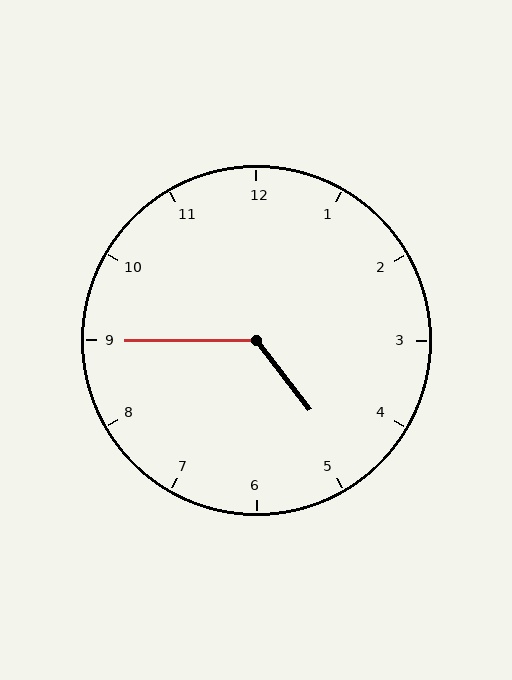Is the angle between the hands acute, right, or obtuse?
It is obtuse.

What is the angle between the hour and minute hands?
Approximately 128 degrees.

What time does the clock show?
4:45.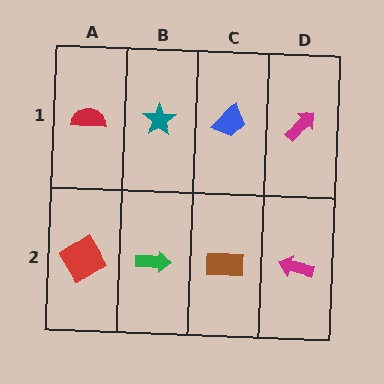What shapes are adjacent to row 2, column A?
A red semicircle (row 1, column A), a green arrow (row 2, column B).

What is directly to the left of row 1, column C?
A teal star.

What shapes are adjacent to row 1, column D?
A magenta arrow (row 2, column D), a blue trapezoid (row 1, column C).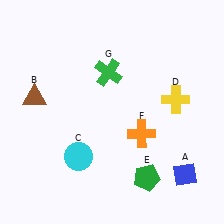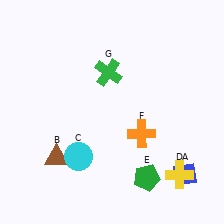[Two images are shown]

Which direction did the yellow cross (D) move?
The yellow cross (D) moved down.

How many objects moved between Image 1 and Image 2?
2 objects moved between the two images.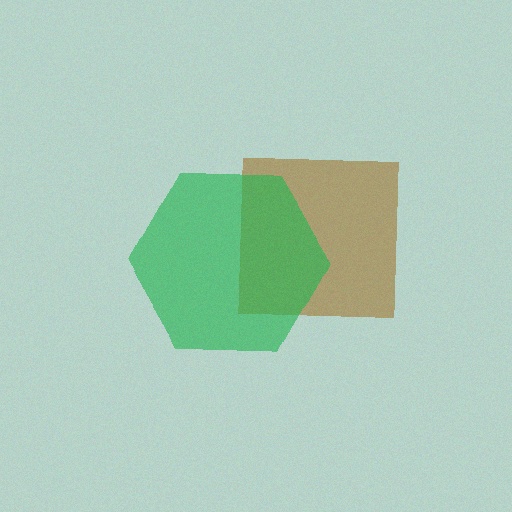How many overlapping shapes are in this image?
There are 2 overlapping shapes in the image.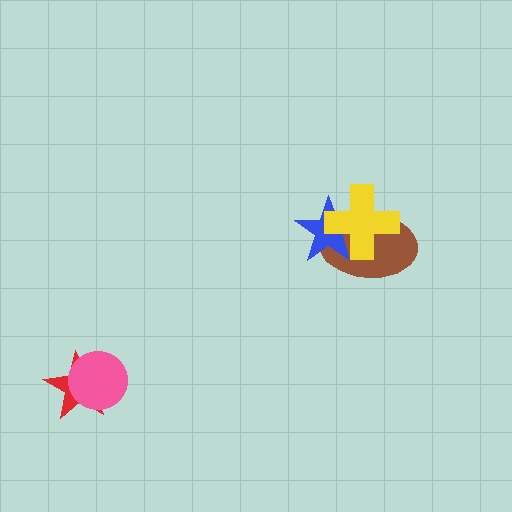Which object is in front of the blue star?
The yellow cross is in front of the blue star.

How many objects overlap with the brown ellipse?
2 objects overlap with the brown ellipse.